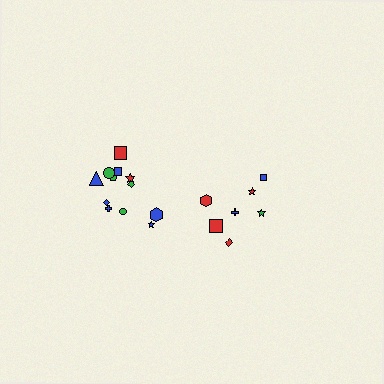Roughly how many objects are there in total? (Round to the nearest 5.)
Roughly 20 objects in total.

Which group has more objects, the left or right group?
The left group.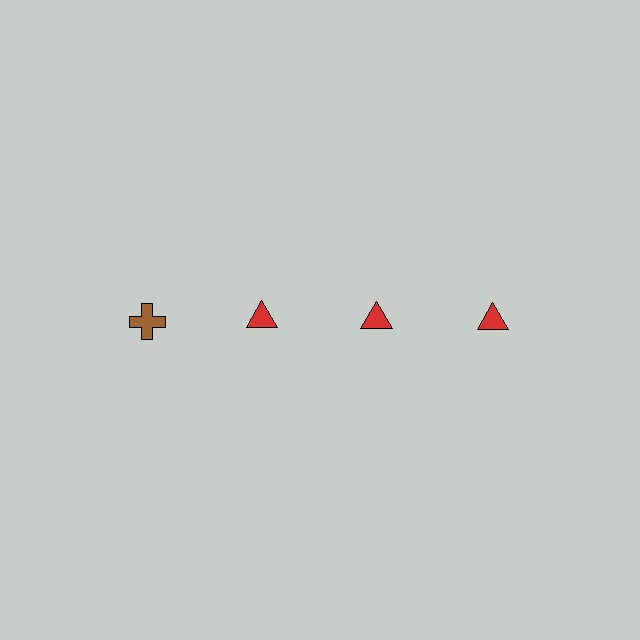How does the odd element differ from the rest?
It differs in both color (brown instead of red) and shape (cross instead of triangle).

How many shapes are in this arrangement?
There are 4 shapes arranged in a grid pattern.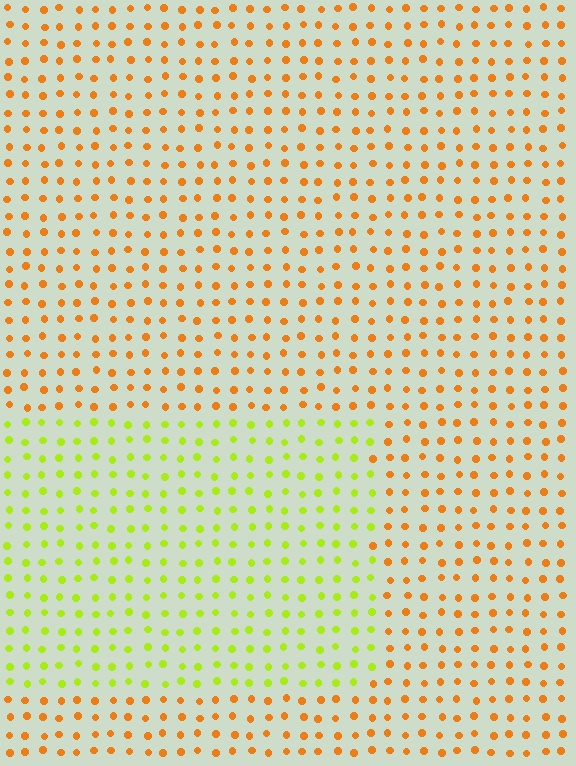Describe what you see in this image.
The image is filled with small orange elements in a uniform arrangement. A rectangle-shaped region is visible where the elements are tinted to a slightly different hue, forming a subtle color boundary.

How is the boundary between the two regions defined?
The boundary is defined purely by a slight shift in hue (about 51 degrees). Spacing, size, and orientation are identical on both sides.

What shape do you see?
I see a rectangle.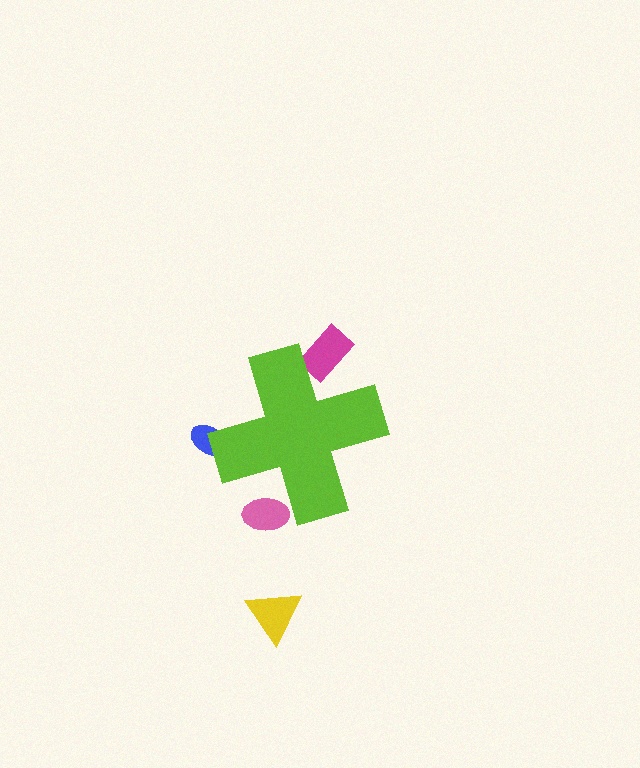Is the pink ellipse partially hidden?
Yes, the pink ellipse is partially hidden behind the lime cross.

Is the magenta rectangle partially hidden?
Yes, the magenta rectangle is partially hidden behind the lime cross.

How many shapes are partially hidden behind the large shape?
3 shapes are partially hidden.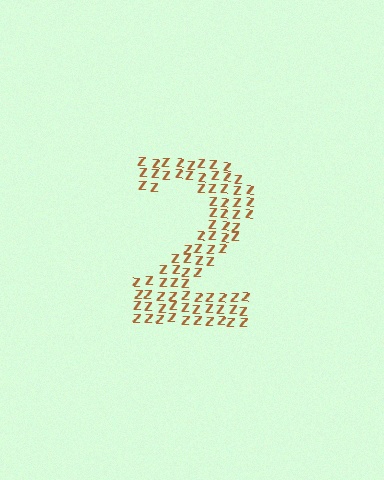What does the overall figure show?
The overall figure shows the digit 2.